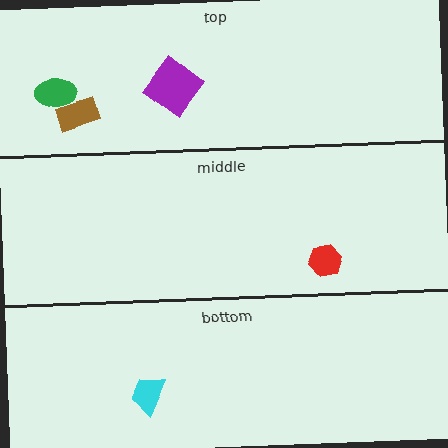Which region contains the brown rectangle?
The top region.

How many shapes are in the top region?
3.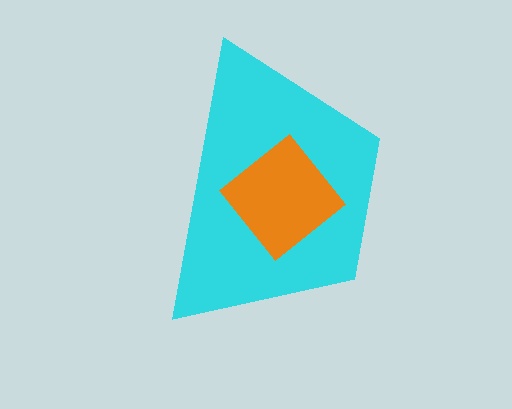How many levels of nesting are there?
2.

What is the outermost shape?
The cyan trapezoid.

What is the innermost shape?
The orange diamond.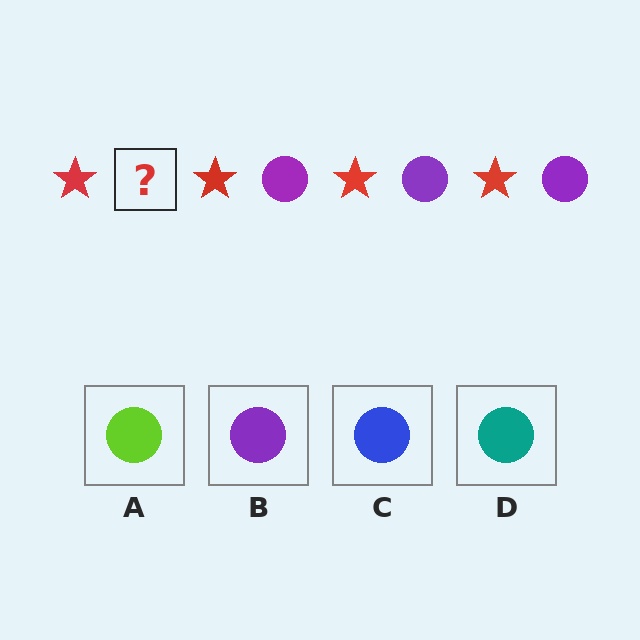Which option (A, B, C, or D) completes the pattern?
B.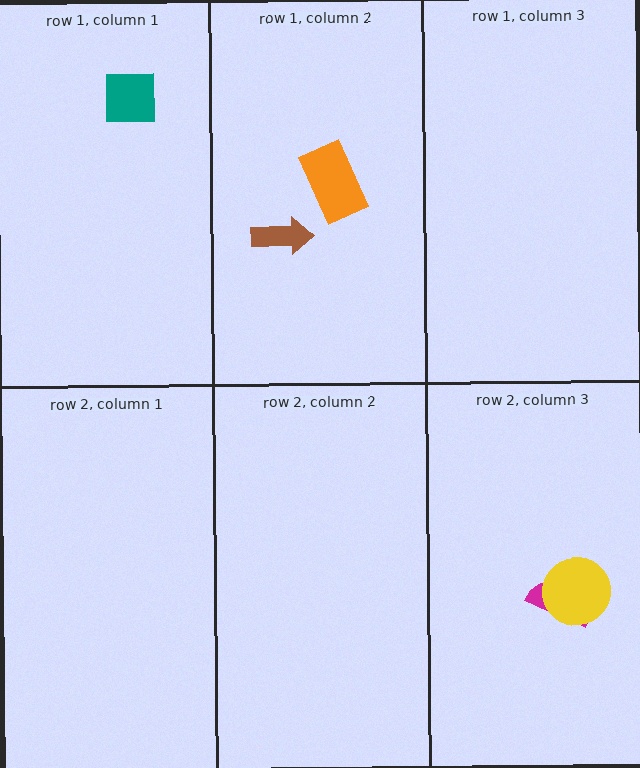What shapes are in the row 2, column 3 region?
The magenta semicircle, the yellow circle.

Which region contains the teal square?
The row 1, column 1 region.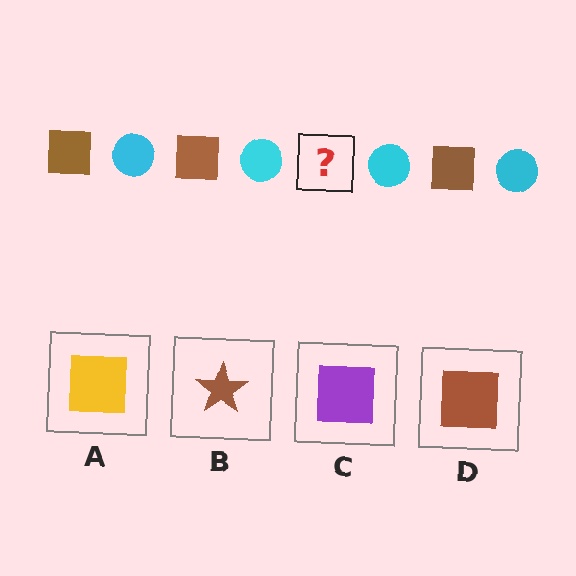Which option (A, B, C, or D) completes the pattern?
D.